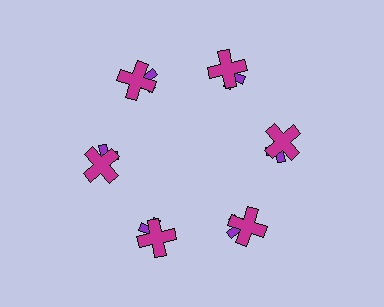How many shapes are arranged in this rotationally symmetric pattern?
There are 12 shapes, arranged in 6 groups of 2.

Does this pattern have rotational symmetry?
Yes, this pattern has 6-fold rotational symmetry. It looks the same after rotating 60 degrees around the center.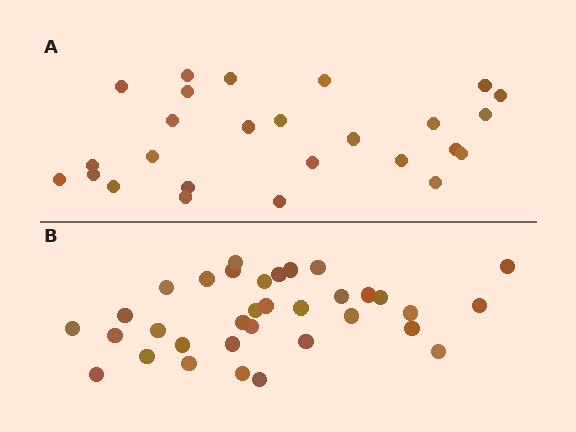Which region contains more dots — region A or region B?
Region B (the bottom region) has more dots.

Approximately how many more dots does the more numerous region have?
Region B has roughly 8 or so more dots than region A.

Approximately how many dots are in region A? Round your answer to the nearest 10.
About 30 dots. (The exact count is 26, which rounds to 30.)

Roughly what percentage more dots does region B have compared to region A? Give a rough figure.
About 30% more.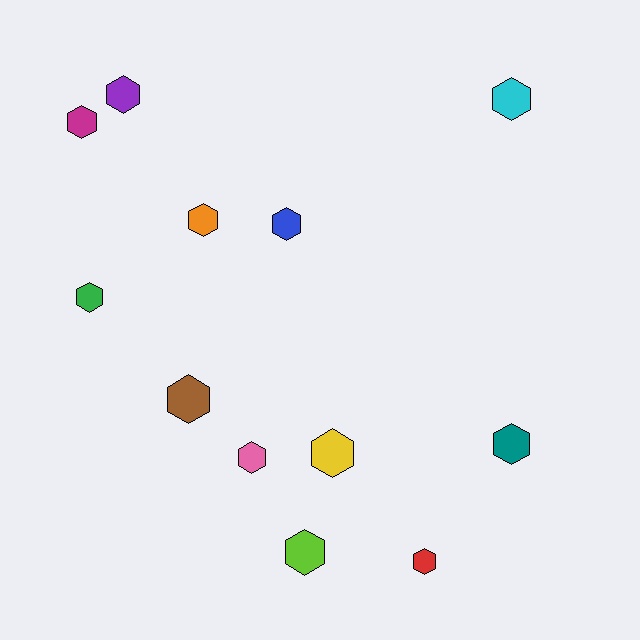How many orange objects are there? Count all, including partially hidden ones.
There is 1 orange object.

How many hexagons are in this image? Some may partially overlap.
There are 12 hexagons.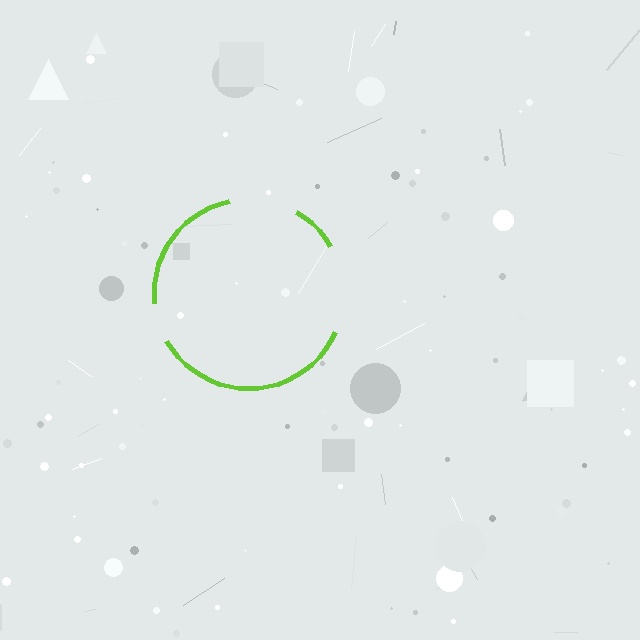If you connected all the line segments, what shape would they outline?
They would outline a circle.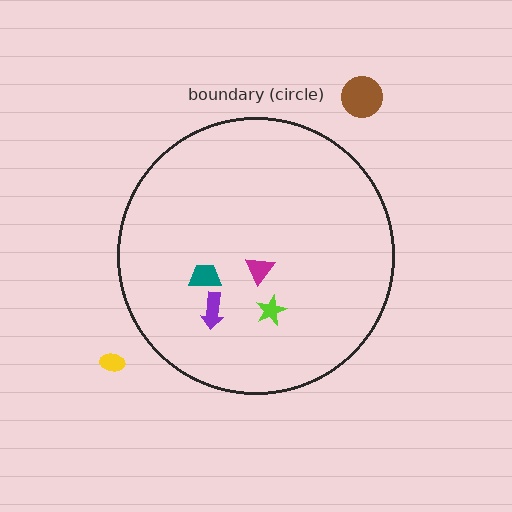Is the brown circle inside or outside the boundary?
Outside.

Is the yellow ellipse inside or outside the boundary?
Outside.